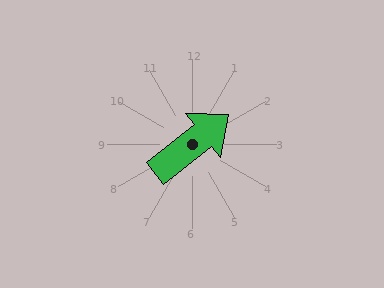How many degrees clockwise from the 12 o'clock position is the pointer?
Approximately 52 degrees.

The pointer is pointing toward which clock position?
Roughly 2 o'clock.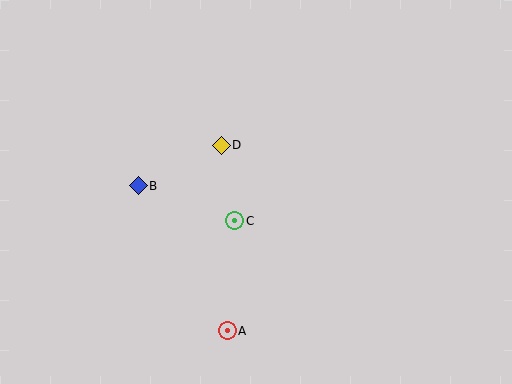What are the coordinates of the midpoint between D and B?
The midpoint between D and B is at (180, 166).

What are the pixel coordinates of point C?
Point C is at (235, 221).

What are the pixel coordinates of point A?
Point A is at (227, 331).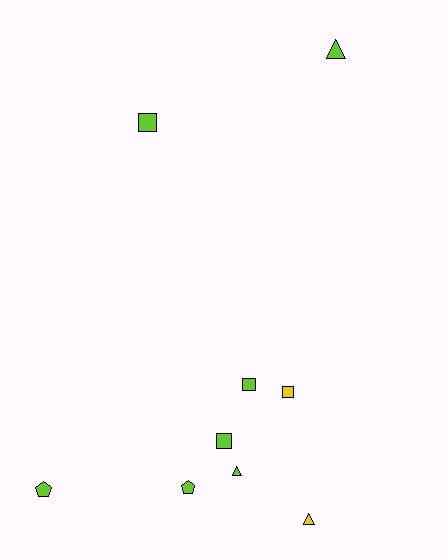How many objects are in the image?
There are 9 objects.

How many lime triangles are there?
There are 2 lime triangles.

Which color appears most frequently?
Lime, with 7 objects.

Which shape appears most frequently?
Square, with 4 objects.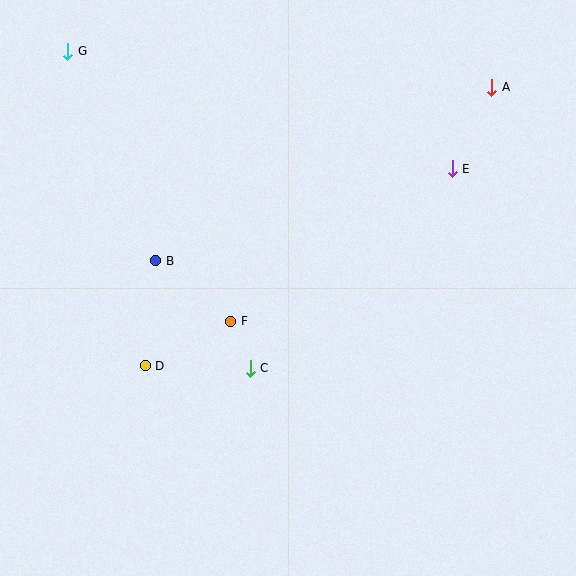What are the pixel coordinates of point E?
Point E is at (452, 169).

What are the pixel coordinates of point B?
Point B is at (156, 261).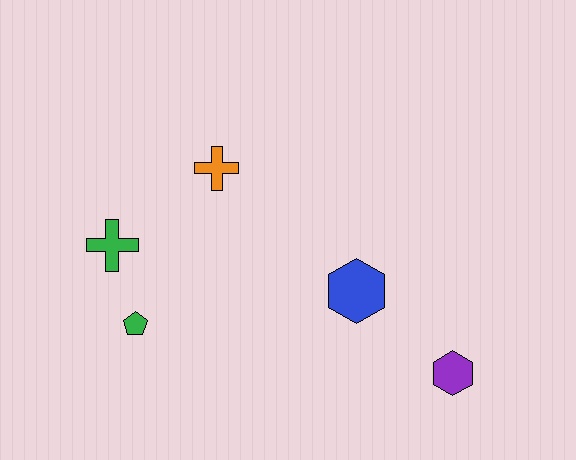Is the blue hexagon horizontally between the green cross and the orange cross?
No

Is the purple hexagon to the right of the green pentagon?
Yes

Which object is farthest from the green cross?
The purple hexagon is farthest from the green cross.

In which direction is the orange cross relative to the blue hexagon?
The orange cross is to the left of the blue hexagon.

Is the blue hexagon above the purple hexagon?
Yes